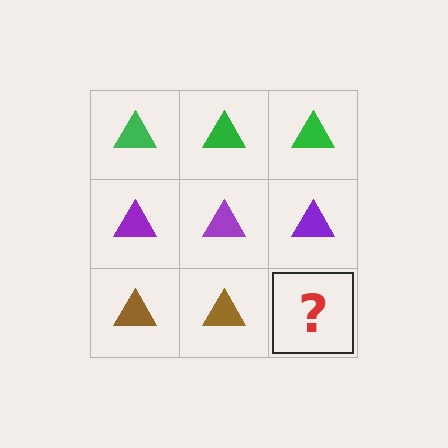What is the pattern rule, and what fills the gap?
The rule is that each row has a consistent color. The gap should be filled with a brown triangle.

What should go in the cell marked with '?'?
The missing cell should contain a brown triangle.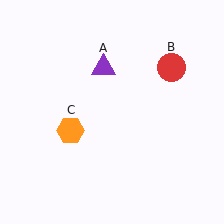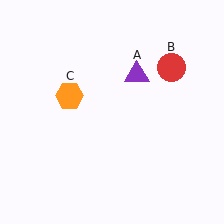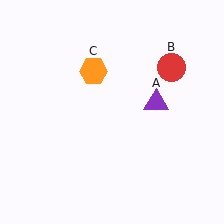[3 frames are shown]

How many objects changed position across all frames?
2 objects changed position: purple triangle (object A), orange hexagon (object C).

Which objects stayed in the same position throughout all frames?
Red circle (object B) remained stationary.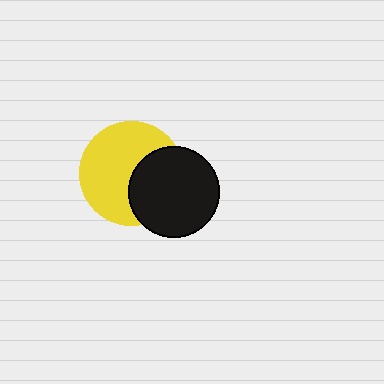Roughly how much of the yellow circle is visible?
About half of it is visible (roughly 63%).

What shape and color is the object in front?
The object in front is a black circle.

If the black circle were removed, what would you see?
You would see the complete yellow circle.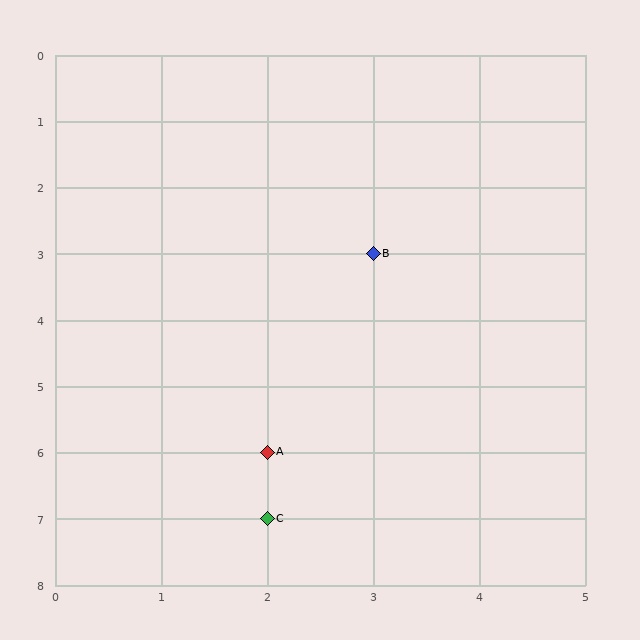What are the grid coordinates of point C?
Point C is at grid coordinates (2, 7).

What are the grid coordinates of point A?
Point A is at grid coordinates (2, 6).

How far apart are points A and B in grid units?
Points A and B are 1 column and 3 rows apart (about 3.2 grid units diagonally).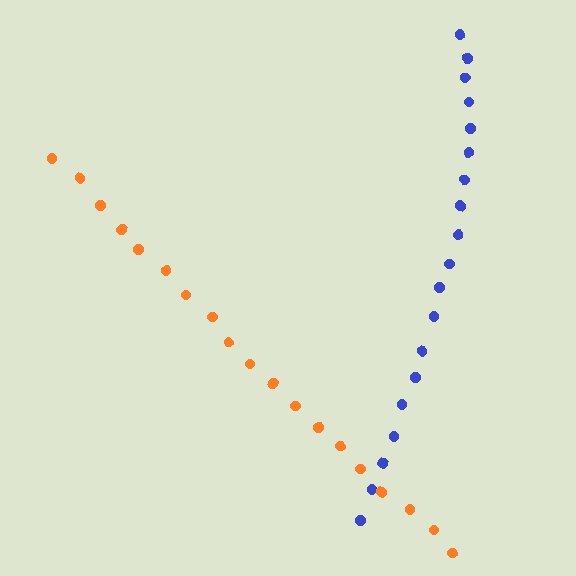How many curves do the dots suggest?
There are 2 distinct paths.